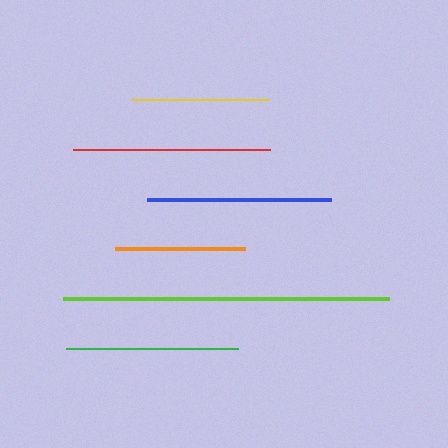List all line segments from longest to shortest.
From longest to shortest: lime, red, blue, green, yellow, orange.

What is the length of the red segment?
The red segment is approximately 197 pixels long.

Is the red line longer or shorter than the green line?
The red line is longer than the green line.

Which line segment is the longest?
The lime line is the longest at approximately 326 pixels.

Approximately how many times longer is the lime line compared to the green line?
The lime line is approximately 1.9 times the length of the green line.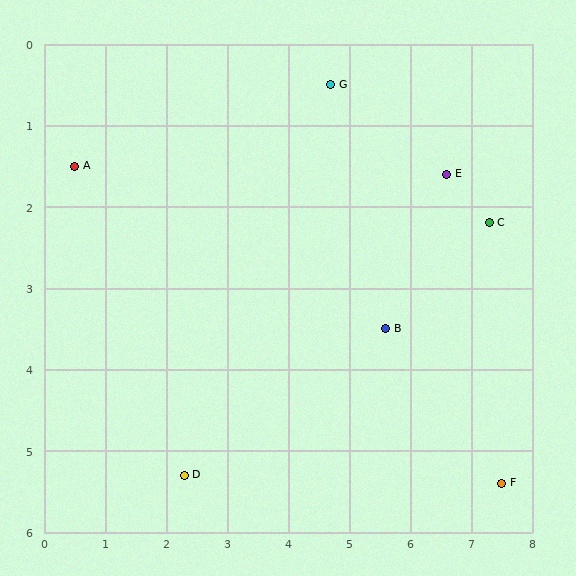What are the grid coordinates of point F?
Point F is at approximately (7.5, 5.4).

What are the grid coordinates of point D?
Point D is at approximately (2.3, 5.3).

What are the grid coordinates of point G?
Point G is at approximately (4.7, 0.5).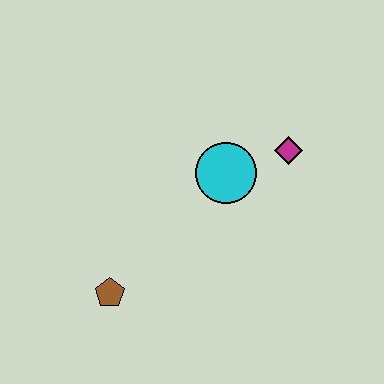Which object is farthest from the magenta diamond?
The brown pentagon is farthest from the magenta diamond.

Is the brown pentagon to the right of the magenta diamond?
No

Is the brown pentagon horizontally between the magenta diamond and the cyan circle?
No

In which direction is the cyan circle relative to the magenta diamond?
The cyan circle is to the left of the magenta diamond.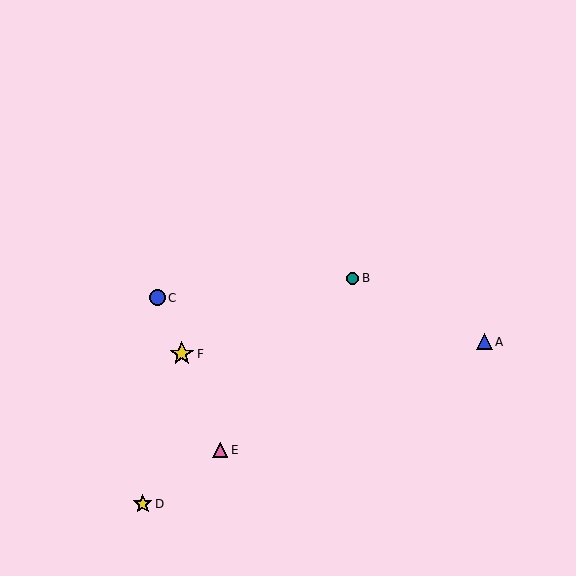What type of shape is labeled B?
Shape B is a teal circle.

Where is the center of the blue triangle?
The center of the blue triangle is at (484, 342).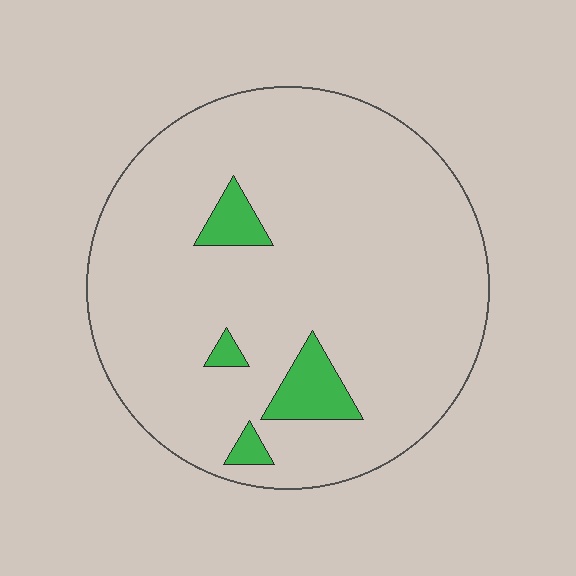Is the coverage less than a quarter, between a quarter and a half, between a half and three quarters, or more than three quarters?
Less than a quarter.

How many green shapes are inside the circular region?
4.